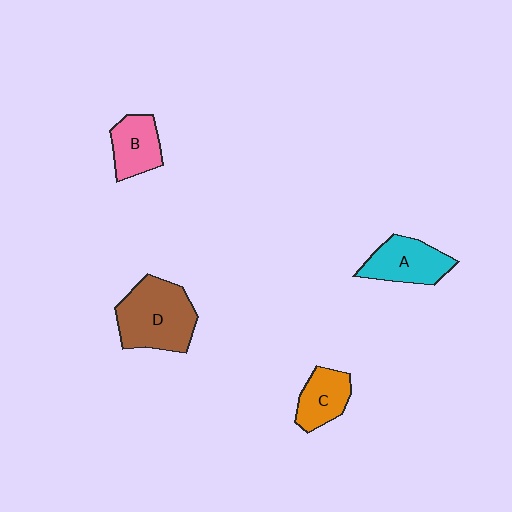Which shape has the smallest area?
Shape C (orange).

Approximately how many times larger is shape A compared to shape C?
Approximately 1.3 times.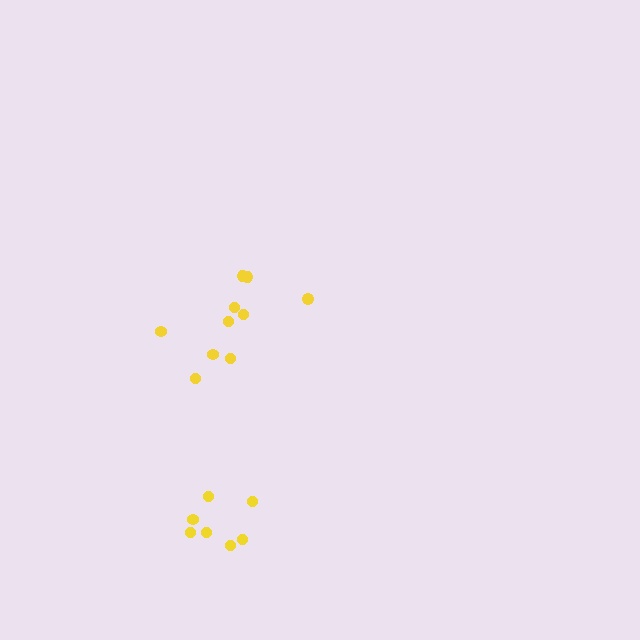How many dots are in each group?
Group 1: 10 dots, Group 2: 7 dots (17 total).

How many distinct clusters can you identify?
There are 2 distinct clusters.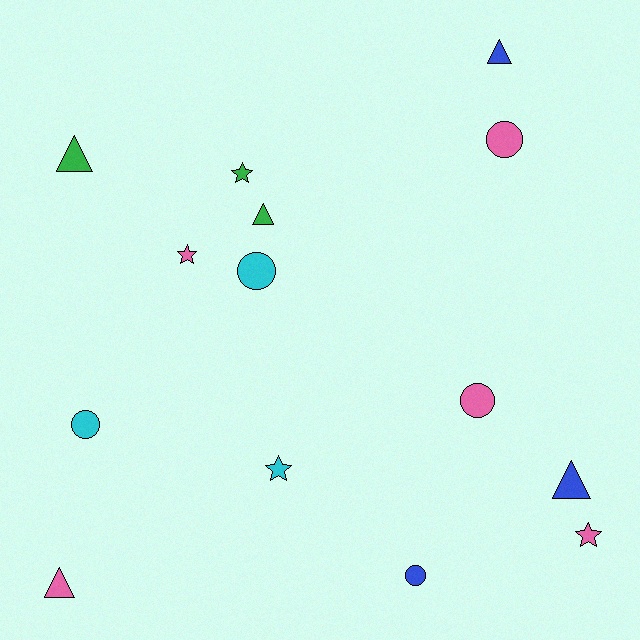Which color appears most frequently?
Pink, with 5 objects.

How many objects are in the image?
There are 14 objects.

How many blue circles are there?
There is 1 blue circle.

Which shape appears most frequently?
Triangle, with 5 objects.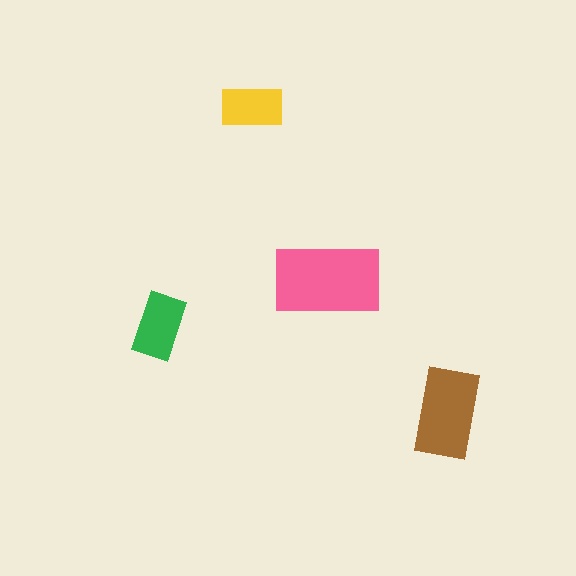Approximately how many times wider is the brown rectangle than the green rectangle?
About 1.5 times wider.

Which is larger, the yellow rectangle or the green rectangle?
The green one.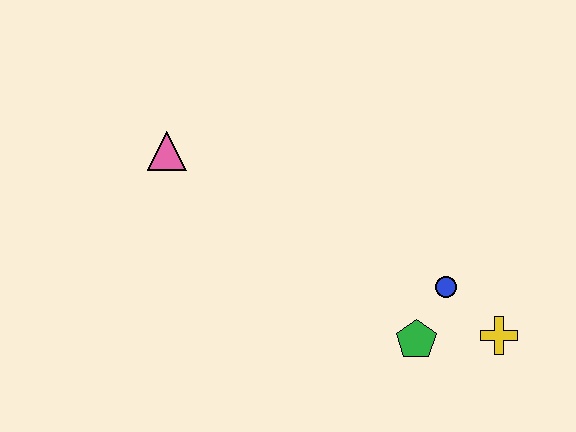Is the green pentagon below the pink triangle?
Yes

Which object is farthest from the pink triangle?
The yellow cross is farthest from the pink triangle.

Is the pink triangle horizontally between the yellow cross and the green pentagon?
No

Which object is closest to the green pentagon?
The blue circle is closest to the green pentagon.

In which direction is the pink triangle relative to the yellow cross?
The pink triangle is to the left of the yellow cross.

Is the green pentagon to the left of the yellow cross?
Yes